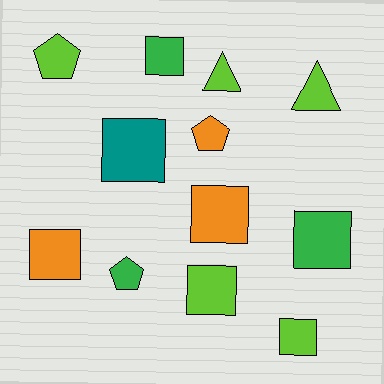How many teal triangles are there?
There are no teal triangles.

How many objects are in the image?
There are 12 objects.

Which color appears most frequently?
Lime, with 5 objects.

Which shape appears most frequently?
Square, with 7 objects.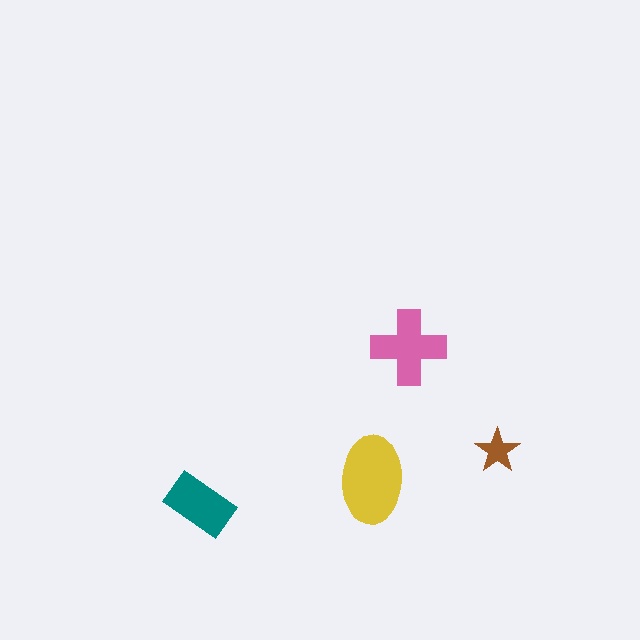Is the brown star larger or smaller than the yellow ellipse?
Smaller.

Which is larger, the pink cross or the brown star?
The pink cross.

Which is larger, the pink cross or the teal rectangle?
The pink cross.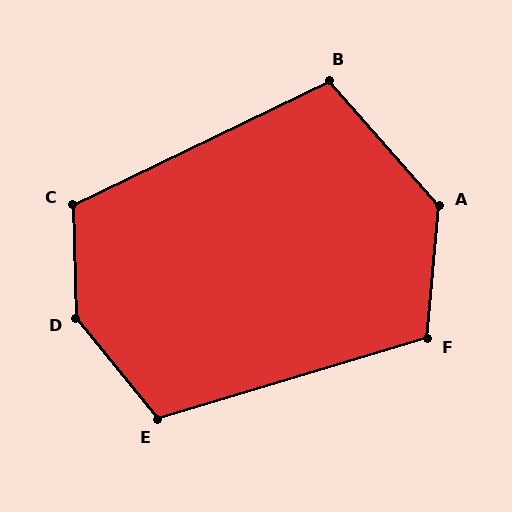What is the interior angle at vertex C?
Approximately 114 degrees (obtuse).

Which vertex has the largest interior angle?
D, at approximately 143 degrees.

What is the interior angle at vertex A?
Approximately 134 degrees (obtuse).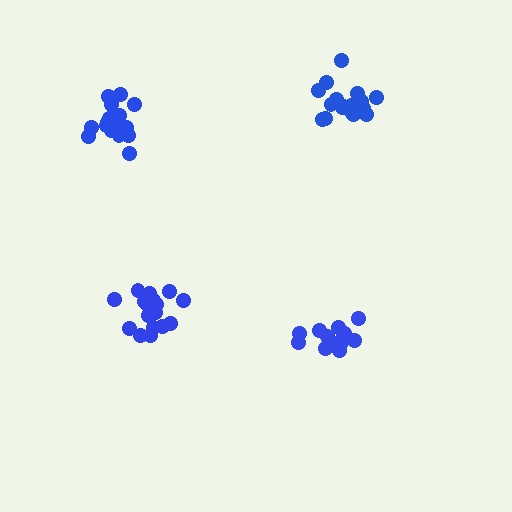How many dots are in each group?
Group 1: 15 dots, Group 2: 20 dots, Group 3: 18 dots, Group 4: 19 dots (72 total).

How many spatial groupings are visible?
There are 4 spatial groupings.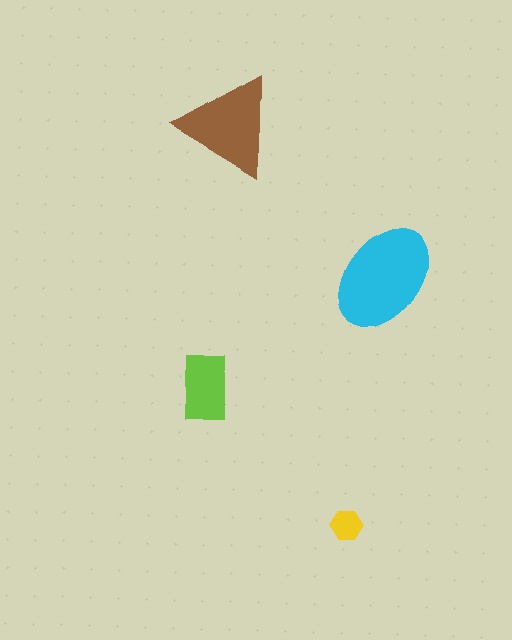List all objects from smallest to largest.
The yellow hexagon, the lime rectangle, the brown triangle, the cyan ellipse.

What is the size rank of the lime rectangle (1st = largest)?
3rd.